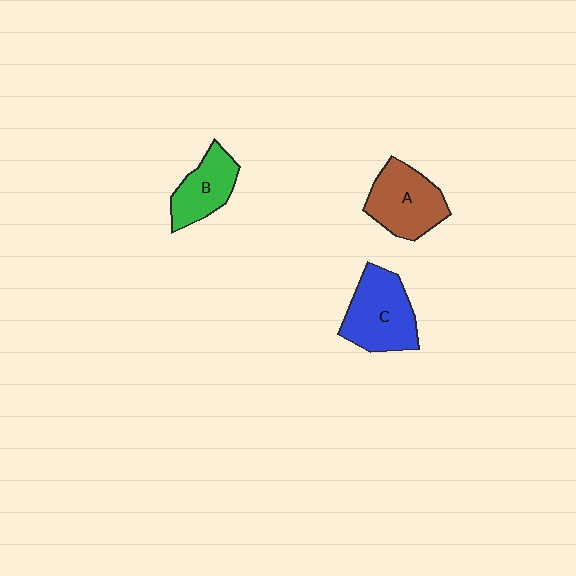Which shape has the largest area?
Shape C (blue).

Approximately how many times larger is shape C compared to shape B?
Approximately 1.4 times.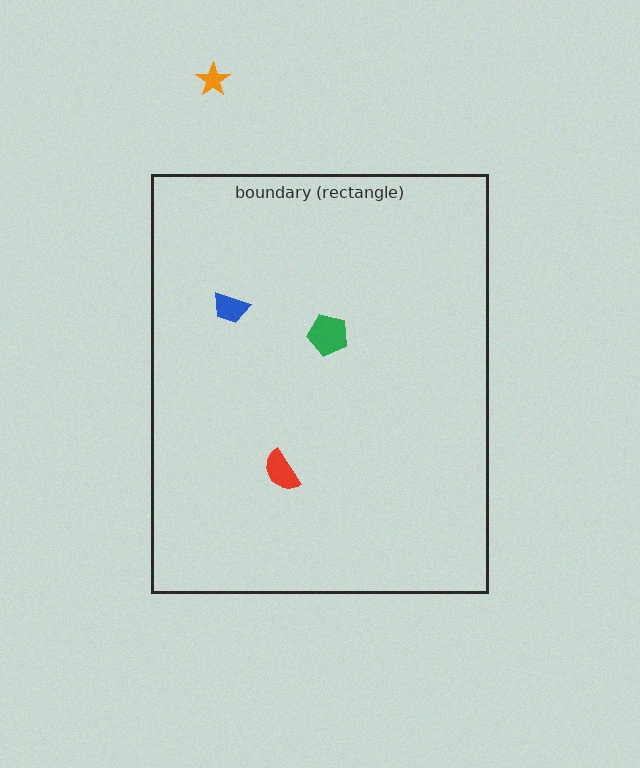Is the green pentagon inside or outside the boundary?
Inside.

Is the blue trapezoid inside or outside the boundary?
Inside.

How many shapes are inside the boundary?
3 inside, 1 outside.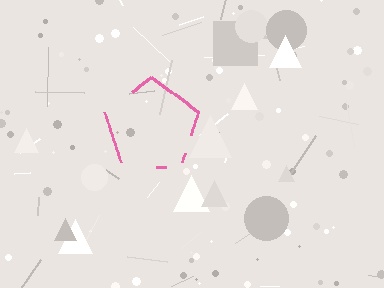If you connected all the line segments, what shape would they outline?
They would outline a pentagon.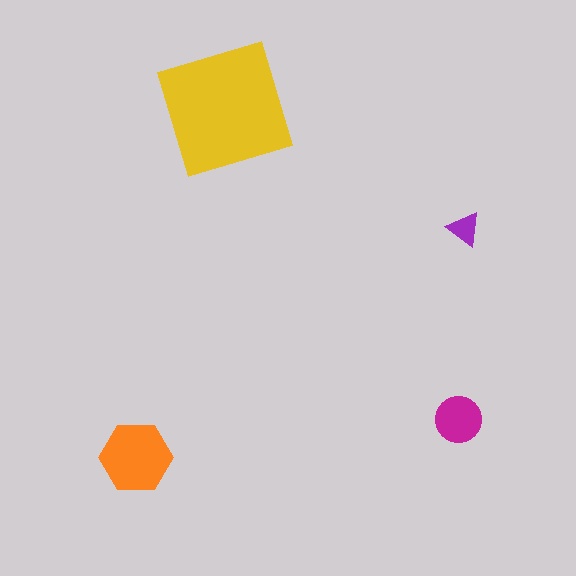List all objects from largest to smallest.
The yellow square, the orange hexagon, the magenta circle, the purple triangle.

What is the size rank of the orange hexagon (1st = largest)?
2nd.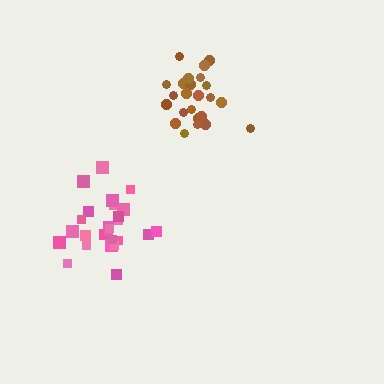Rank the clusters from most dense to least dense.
brown, pink.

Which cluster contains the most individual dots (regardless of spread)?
Pink (26).